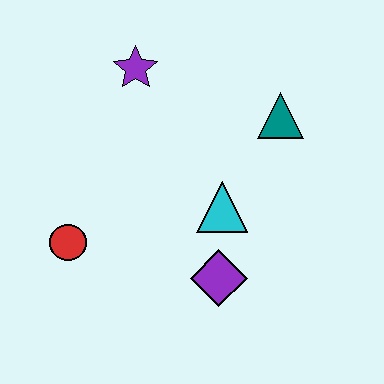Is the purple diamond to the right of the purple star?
Yes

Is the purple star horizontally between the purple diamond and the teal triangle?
No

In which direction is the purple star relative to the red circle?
The purple star is above the red circle.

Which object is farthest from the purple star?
The purple diamond is farthest from the purple star.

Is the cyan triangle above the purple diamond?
Yes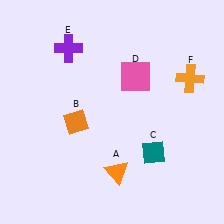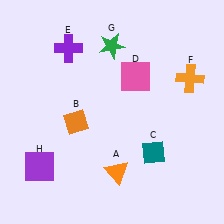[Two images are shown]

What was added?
A green star (G), a purple square (H) were added in Image 2.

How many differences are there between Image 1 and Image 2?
There are 2 differences between the two images.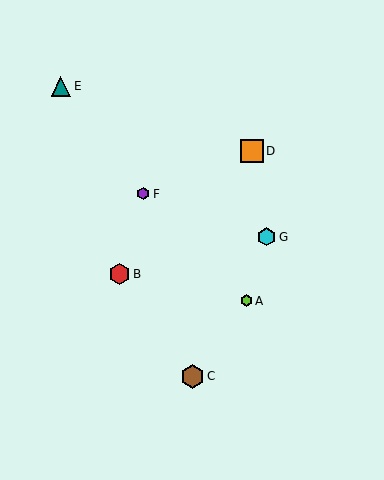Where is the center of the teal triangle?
The center of the teal triangle is at (61, 86).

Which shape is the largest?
The brown hexagon (labeled C) is the largest.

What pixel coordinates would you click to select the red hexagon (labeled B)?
Click at (119, 274) to select the red hexagon B.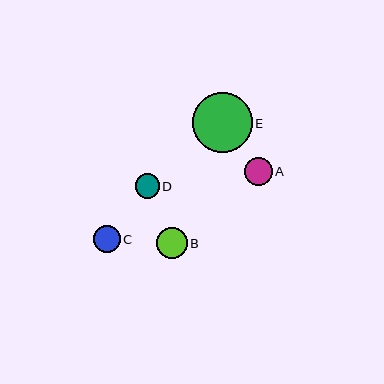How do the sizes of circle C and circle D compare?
Circle C and circle D are approximately the same size.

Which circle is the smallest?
Circle D is the smallest with a size of approximately 24 pixels.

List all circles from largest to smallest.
From largest to smallest: E, B, A, C, D.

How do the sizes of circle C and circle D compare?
Circle C and circle D are approximately the same size.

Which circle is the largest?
Circle E is the largest with a size of approximately 60 pixels.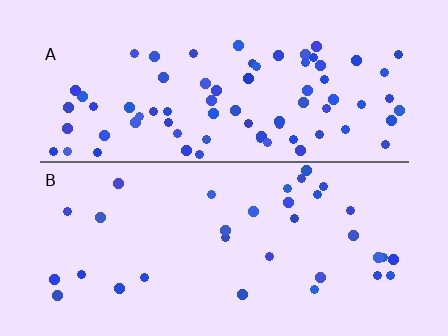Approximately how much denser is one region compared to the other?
Approximately 2.3× — region A over region B.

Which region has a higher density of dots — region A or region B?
A (the top).